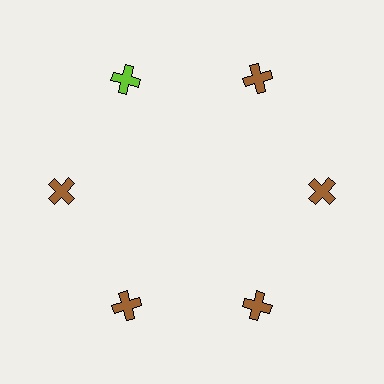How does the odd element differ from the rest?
It has a different color: lime instead of brown.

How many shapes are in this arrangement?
There are 6 shapes arranged in a ring pattern.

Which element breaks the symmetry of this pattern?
The lime cross at roughly the 11 o'clock position breaks the symmetry. All other shapes are brown crosses.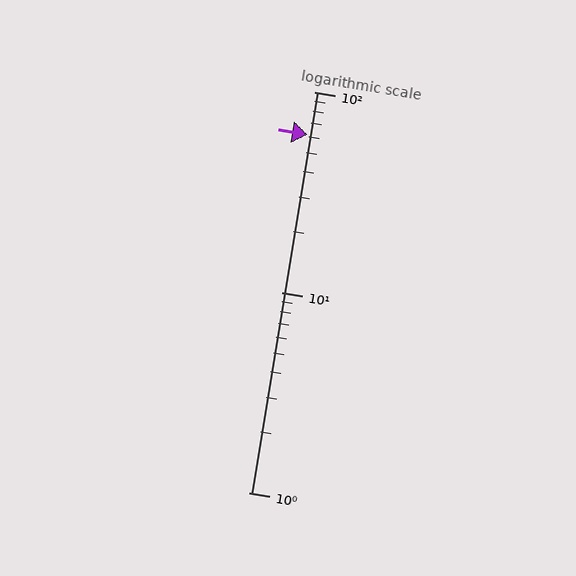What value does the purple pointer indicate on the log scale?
The pointer indicates approximately 61.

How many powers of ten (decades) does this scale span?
The scale spans 2 decades, from 1 to 100.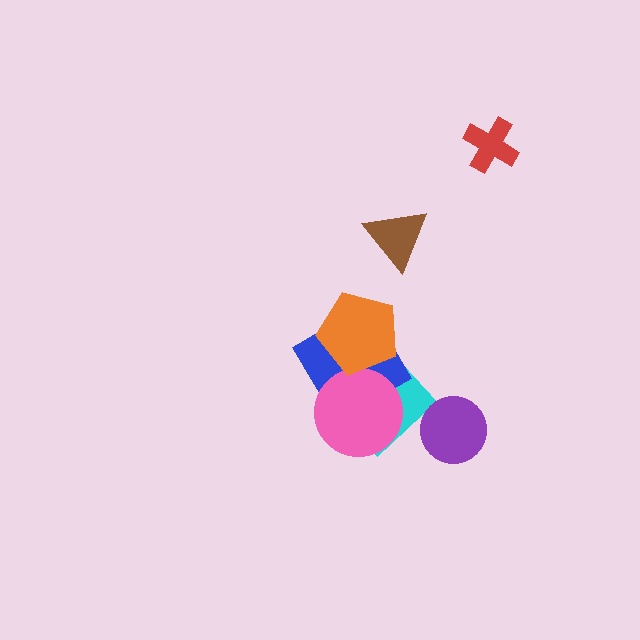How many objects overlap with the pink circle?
2 objects overlap with the pink circle.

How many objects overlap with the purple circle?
0 objects overlap with the purple circle.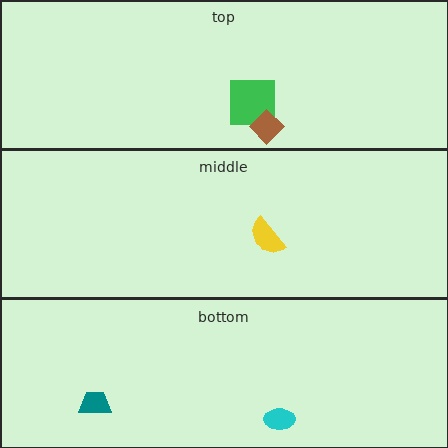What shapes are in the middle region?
The yellow semicircle.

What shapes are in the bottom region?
The teal trapezoid, the cyan ellipse.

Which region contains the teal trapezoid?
The bottom region.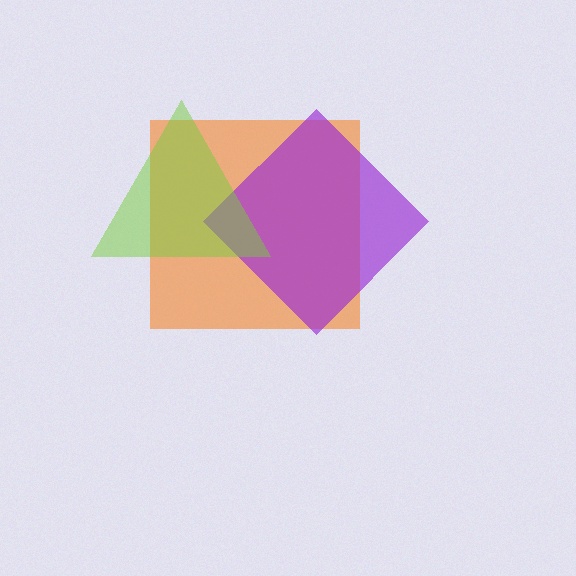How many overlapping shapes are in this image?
There are 3 overlapping shapes in the image.